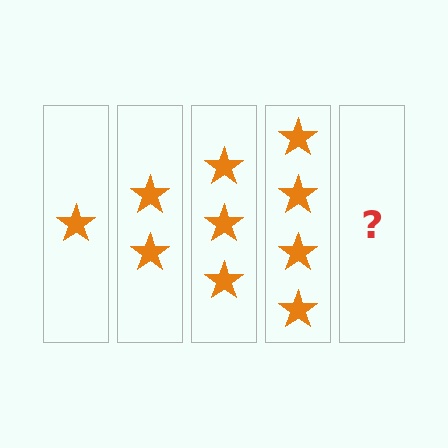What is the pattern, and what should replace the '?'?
The pattern is that each step adds one more star. The '?' should be 5 stars.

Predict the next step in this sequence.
The next step is 5 stars.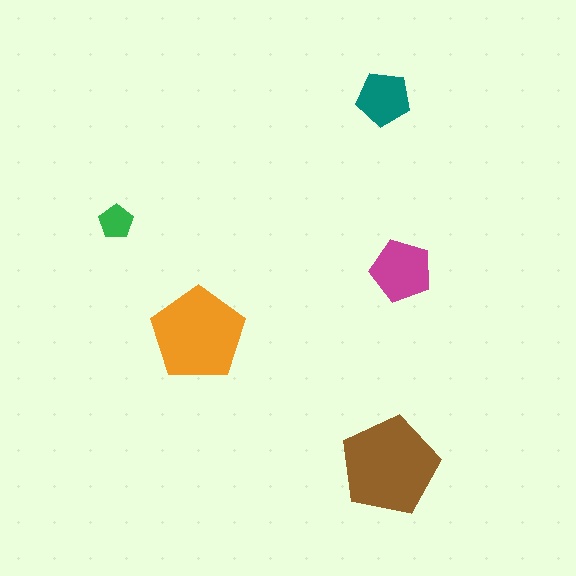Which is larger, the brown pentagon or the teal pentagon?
The brown one.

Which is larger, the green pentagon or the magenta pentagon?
The magenta one.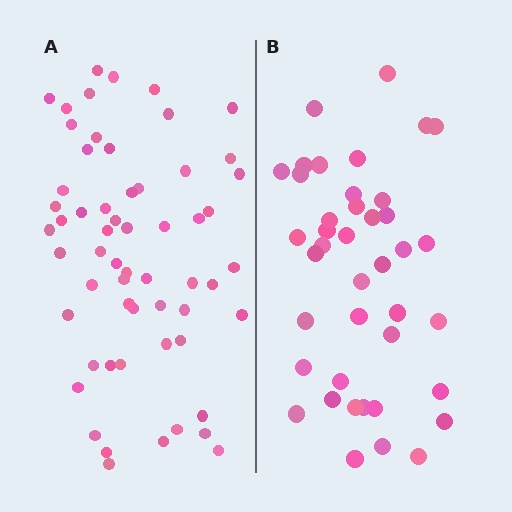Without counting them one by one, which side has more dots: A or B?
Region A (the left region) has more dots.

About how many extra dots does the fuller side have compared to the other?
Region A has approximately 20 more dots than region B.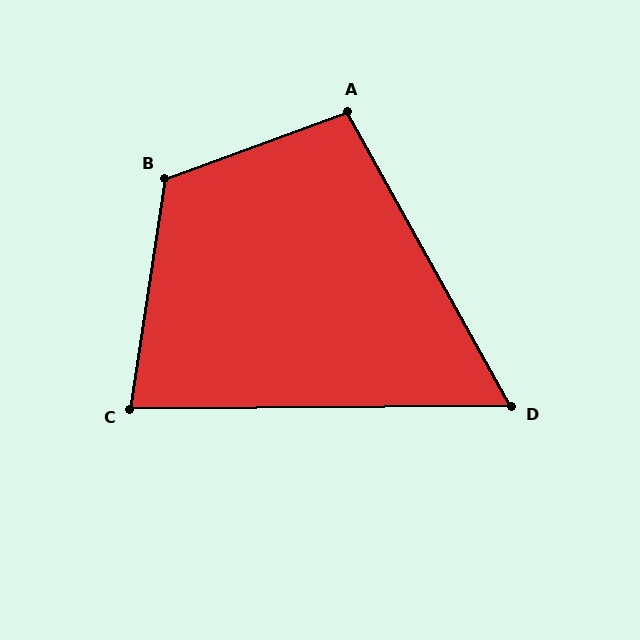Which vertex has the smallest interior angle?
D, at approximately 61 degrees.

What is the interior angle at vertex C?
Approximately 81 degrees (acute).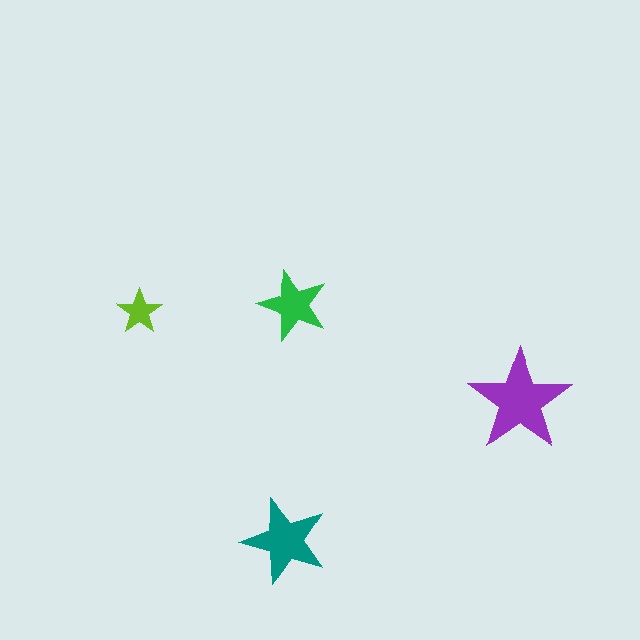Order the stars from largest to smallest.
the purple one, the teal one, the green one, the lime one.